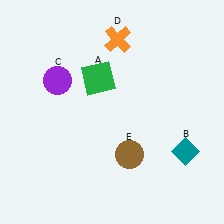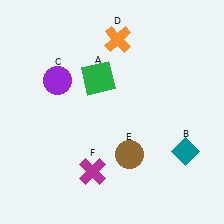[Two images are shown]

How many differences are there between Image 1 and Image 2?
There is 1 difference between the two images.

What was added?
A magenta cross (F) was added in Image 2.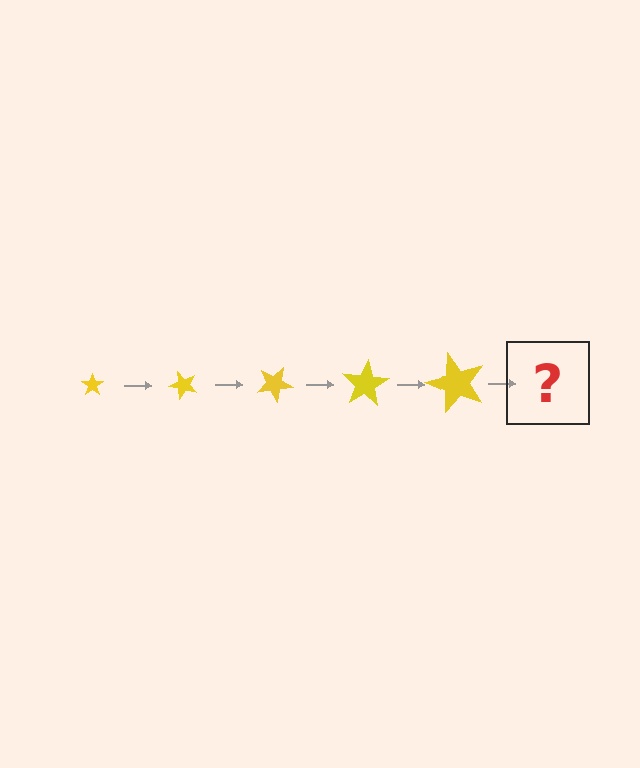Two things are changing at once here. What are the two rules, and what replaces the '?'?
The two rules are that the star grows larger each step and it rotates 50 degrees each step. The '?' should be a star, larger than the previous one and rotated 250 degrees from the start.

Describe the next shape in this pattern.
It should be a star, larger than the previous one and rotated 250 degrees from the start.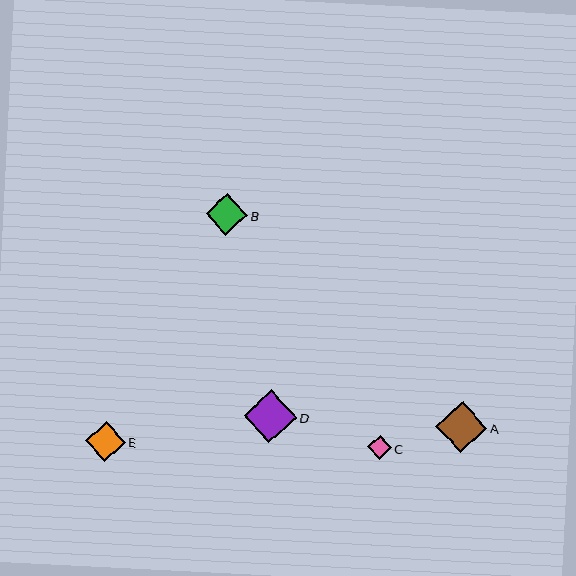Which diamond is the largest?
Diamond D is the largest with a size of approximately 53 pixels.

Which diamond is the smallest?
Diamond C is the smallest with a size of approximately 24 pixels.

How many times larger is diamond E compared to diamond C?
Diamond E is approximately 1.6 times the size of diamond C.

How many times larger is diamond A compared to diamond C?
Diamond A is approximately 2.1 times the size of diamond C.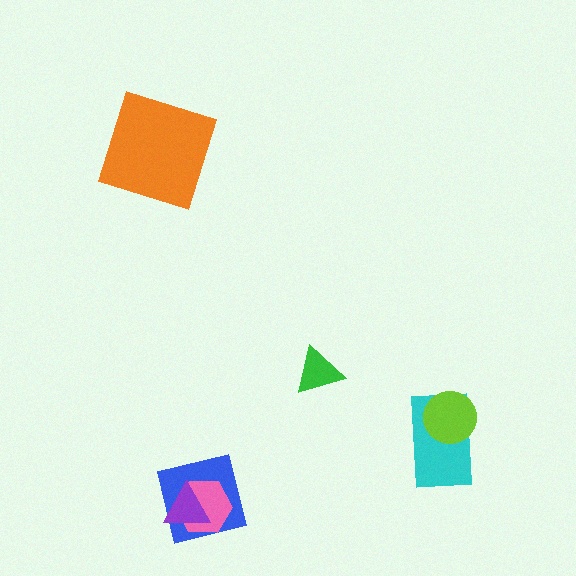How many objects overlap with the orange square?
0 objects overlap with the orange square.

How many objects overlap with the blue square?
2 objects overlap with the blue square.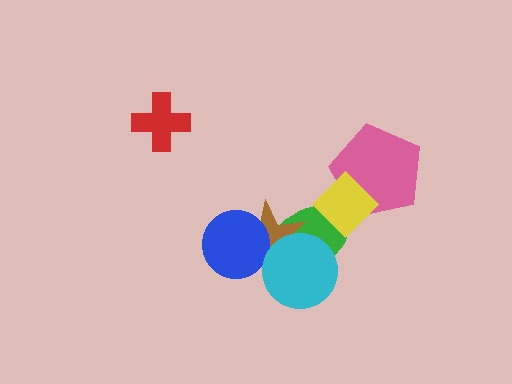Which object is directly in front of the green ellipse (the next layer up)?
The brown star is directly in front of the green ellipse.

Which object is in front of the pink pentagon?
The yellow diamond is in front of the pink pentagon.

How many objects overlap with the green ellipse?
3 objects overlap with the green ellipse.